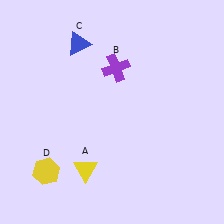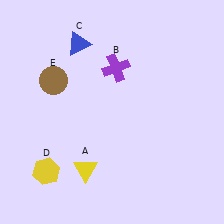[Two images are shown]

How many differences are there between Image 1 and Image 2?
There is 1 difference between the two images.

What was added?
A brown circle (E) was added in Image 2.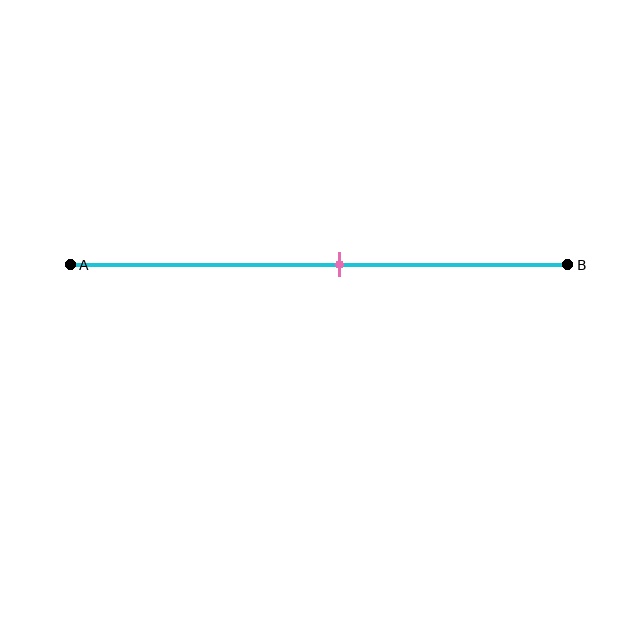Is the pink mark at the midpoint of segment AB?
No, the mark is at about 55% from A, not at the 50% midpoint.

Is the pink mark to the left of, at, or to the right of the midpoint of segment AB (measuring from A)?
The pink mark is to the right of the midpoint of segment AB.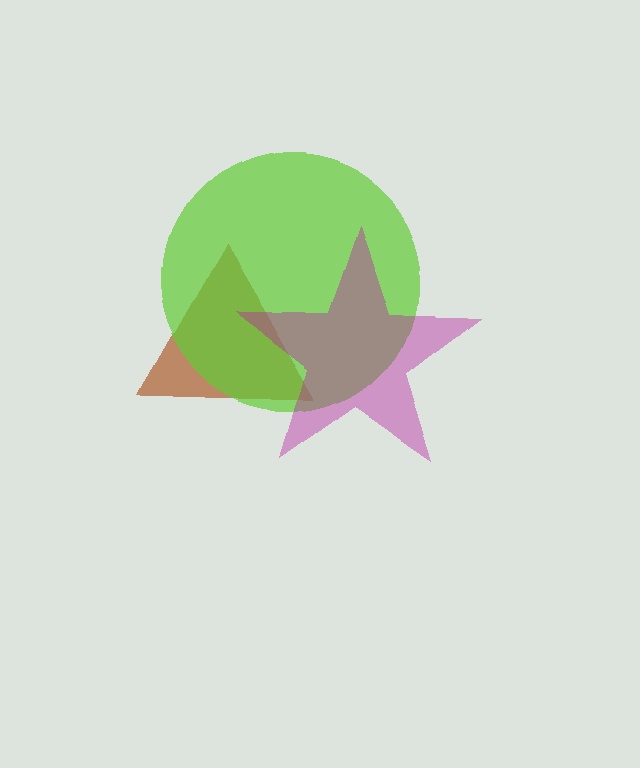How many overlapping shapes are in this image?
There are 3 overlapping shapes in the image.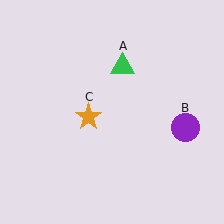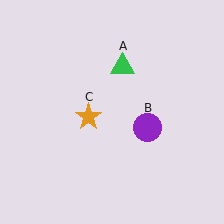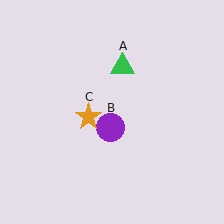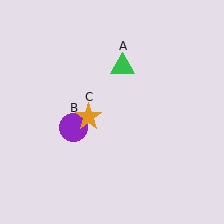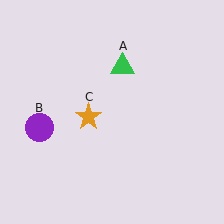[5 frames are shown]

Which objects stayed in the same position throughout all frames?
Green triangle (object A) and orange star (object C) remained stationary.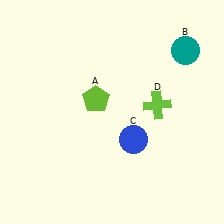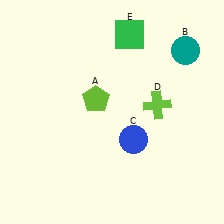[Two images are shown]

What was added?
A green square (E) was added in Image 2.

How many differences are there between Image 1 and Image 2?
There is 1 difference between the two images.